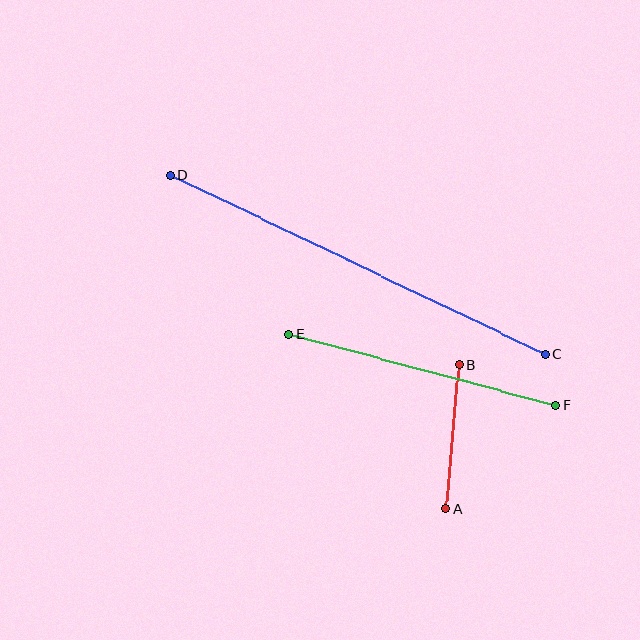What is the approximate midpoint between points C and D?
The midpoint is at approximately (358, 264) pixels.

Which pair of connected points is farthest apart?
Points C and D are farthest apart.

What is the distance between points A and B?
The distance is approximately 144 pixels.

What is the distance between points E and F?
The distance is approximately 277 pixels.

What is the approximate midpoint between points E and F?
The midpoint is at approximately (422, 370) pixels.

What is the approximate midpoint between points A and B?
The midpoint is at approximately (453, 437) pixels.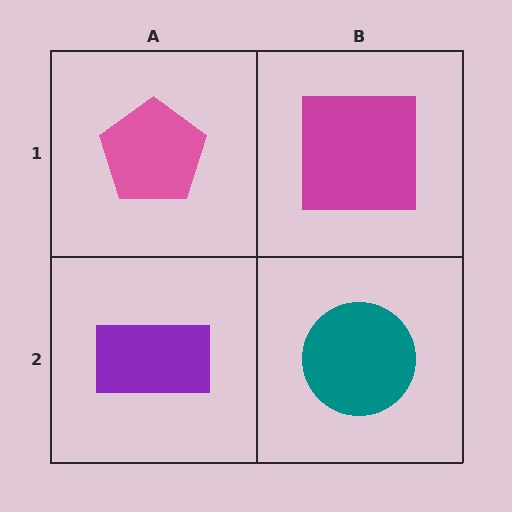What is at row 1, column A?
A pink pentagon.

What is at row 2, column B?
A teal circle.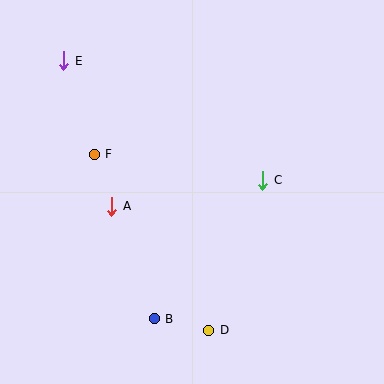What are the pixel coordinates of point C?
Point C is at (263, 180).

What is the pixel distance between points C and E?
The distance between C and E is 232 pixels.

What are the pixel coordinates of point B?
Point B is at (154, 319).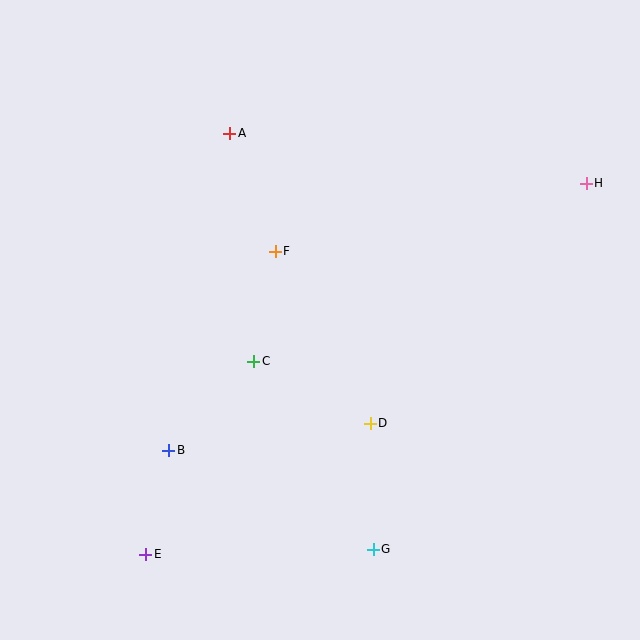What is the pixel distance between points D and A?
The distance between D and A is 323 pixels.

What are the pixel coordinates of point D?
Point D is at (370, 423).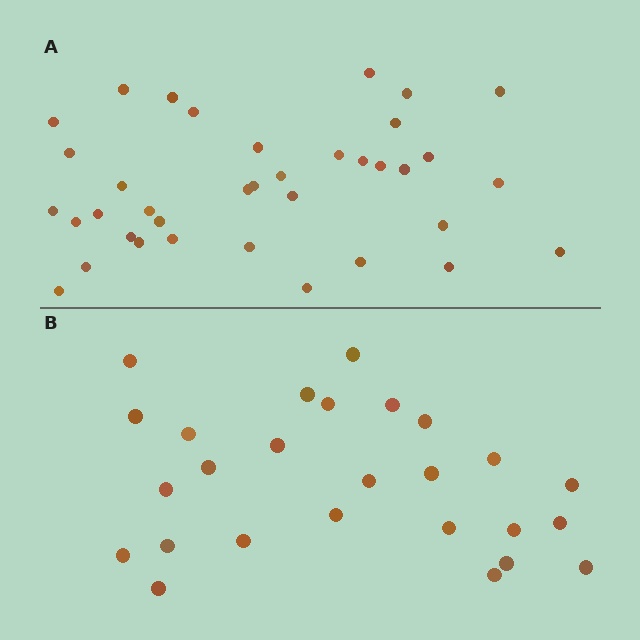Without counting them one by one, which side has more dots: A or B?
Region A (the top region) has more dots.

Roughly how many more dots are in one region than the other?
Region A has roughly 12 or so more dots than region B.